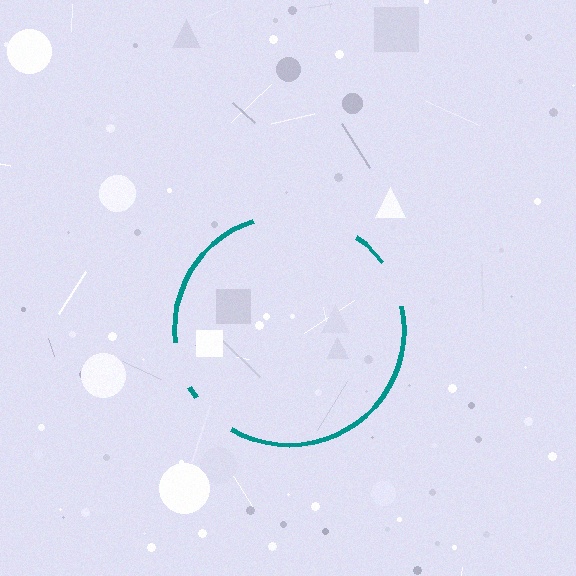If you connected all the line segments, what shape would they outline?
They would outline a circle.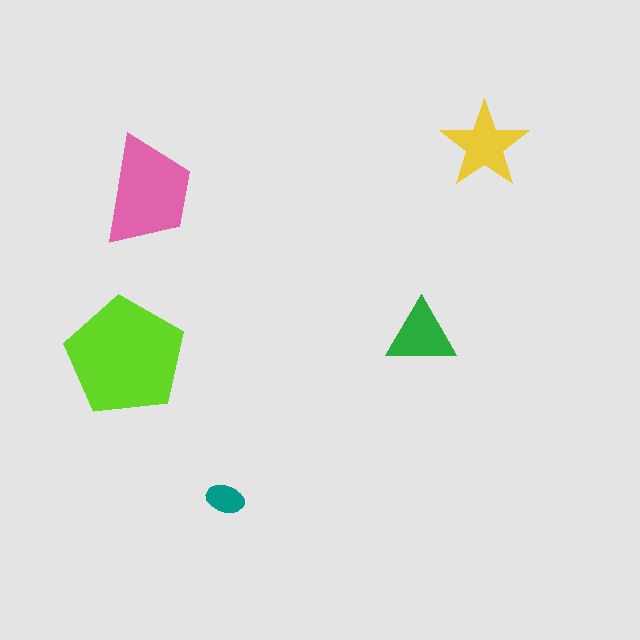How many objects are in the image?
There are 5 objects in the image.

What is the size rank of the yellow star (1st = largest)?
3rd.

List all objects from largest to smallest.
The lime pentagon, the pink trapezoid, the yellow star, the green triangle, the teal ellipse.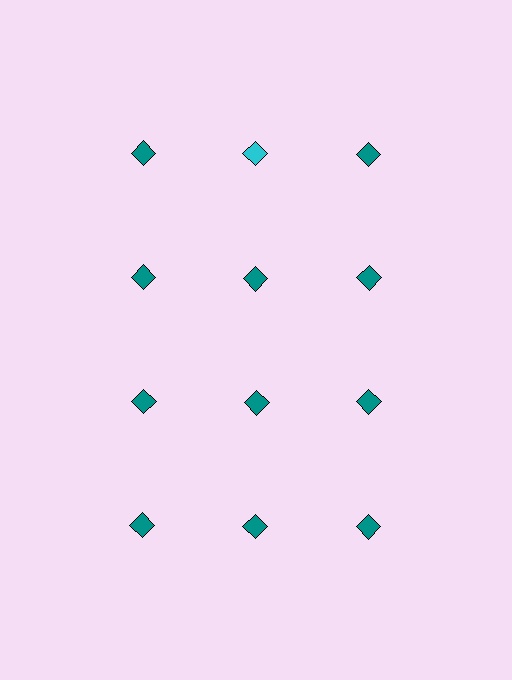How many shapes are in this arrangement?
There are 12 shapes arranged in a grid pattern.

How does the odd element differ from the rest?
It has a different color: cyan instead of teal.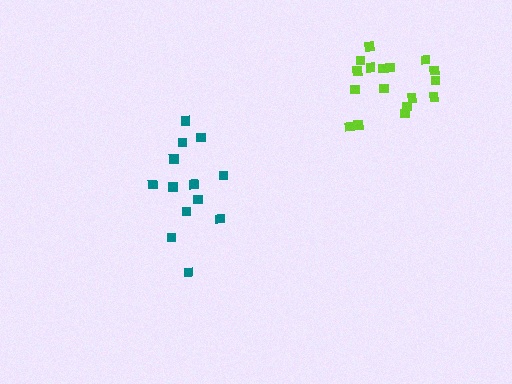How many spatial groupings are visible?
There are 2 spatial groupings.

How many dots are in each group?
Group 1: 17 dots, Group 2: 13 dots (30 total).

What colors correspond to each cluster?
The clusters are colored: lime, teal.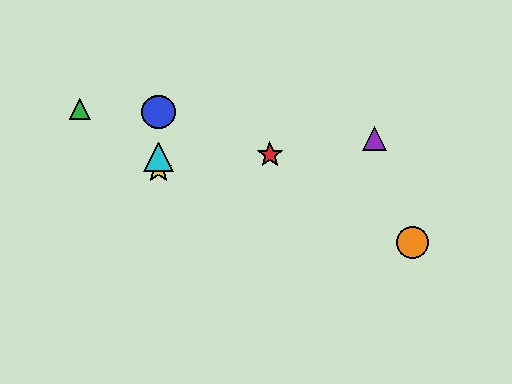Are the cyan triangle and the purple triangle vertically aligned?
No, the cyan triangle is at x≈159 and the purple triangle is at x≈374.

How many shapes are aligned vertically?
3 shapes (the blue circle, the yellow star, the cyan triangle) are aligned vertically.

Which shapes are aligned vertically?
The blue circle, the yellow star, the cyan triangle are aligned vertically.